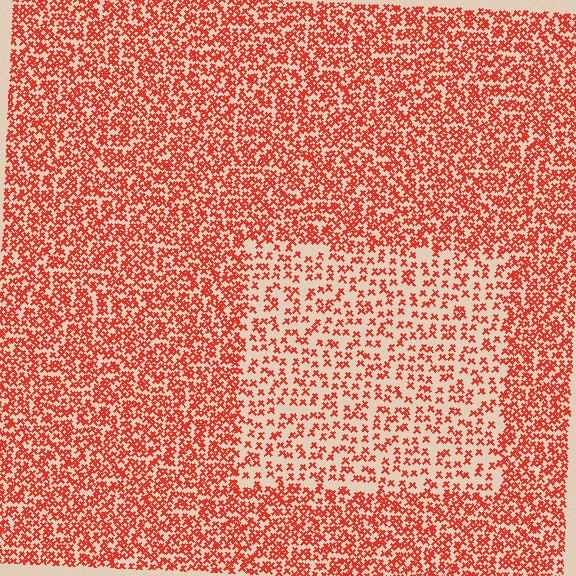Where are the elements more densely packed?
The elements are more densely packed outside the rectangle boundary.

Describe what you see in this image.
The image contains small red elements arranged at two different densities. A rectangle-shaped region is visible where the elements are less densely packed than the surrounding area.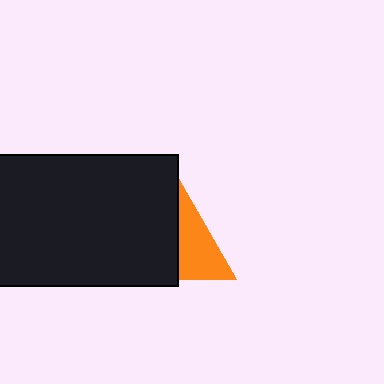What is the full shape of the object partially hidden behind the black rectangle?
The partially hidden object is an orange triangle.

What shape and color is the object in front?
The object in front is a black rectangle.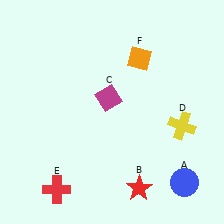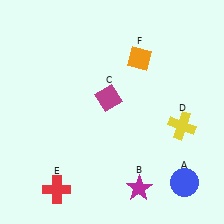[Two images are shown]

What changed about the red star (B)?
In Image 1, B is red. In Image 2, it changed to magenta.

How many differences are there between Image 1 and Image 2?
There is 1 difference between the two images.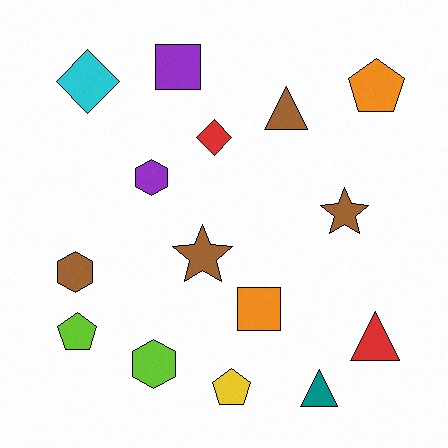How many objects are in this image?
There are 15 objects.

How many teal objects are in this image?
There is 1 teal object.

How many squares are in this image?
There are 2 squares.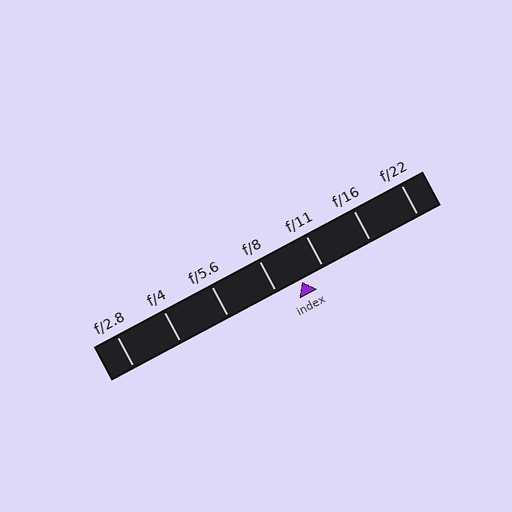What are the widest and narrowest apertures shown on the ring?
The widest aperture shown is f/2.8 and the narrowest is f/22.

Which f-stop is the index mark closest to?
The index mark is closest to f/11.